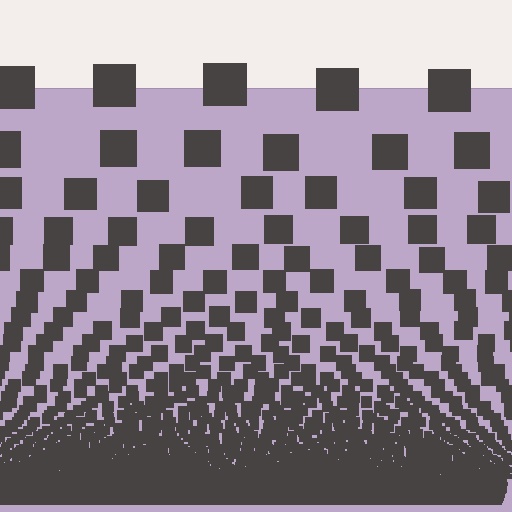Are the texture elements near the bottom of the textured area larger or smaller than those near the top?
Smaller. The gradient is inverted — elements near the bottom are smaller and denser.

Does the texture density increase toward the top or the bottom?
Density increases toward the bottom.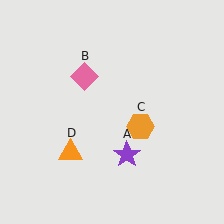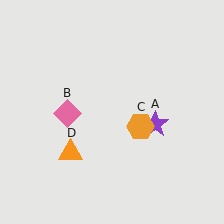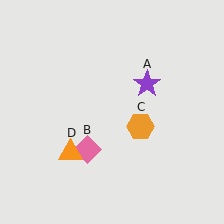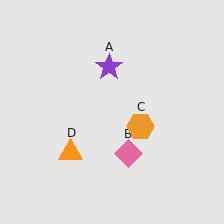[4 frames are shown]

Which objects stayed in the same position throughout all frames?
Orange hexagon (object C) and orange triangle (object D) remained stationary.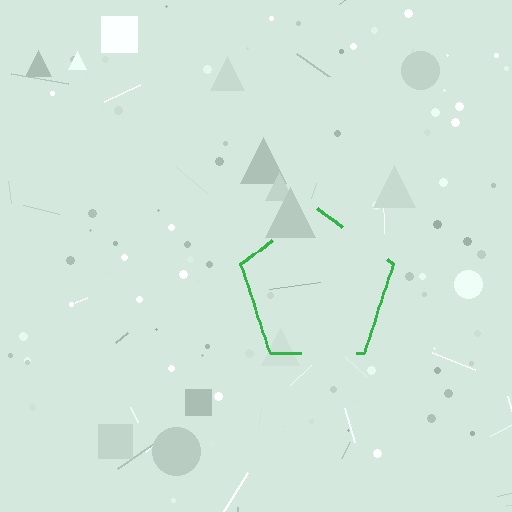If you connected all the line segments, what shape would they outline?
They would outline a pentagon.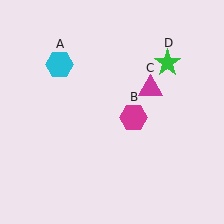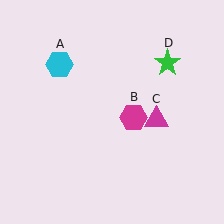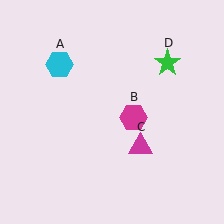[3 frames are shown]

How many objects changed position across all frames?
1 object changed position: magenta triangle (object C).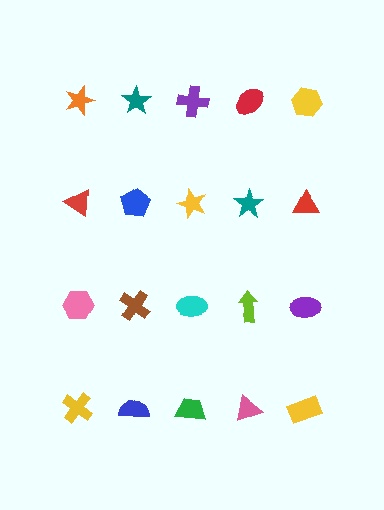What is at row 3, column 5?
A purple ellipse.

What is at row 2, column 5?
A red triangle.